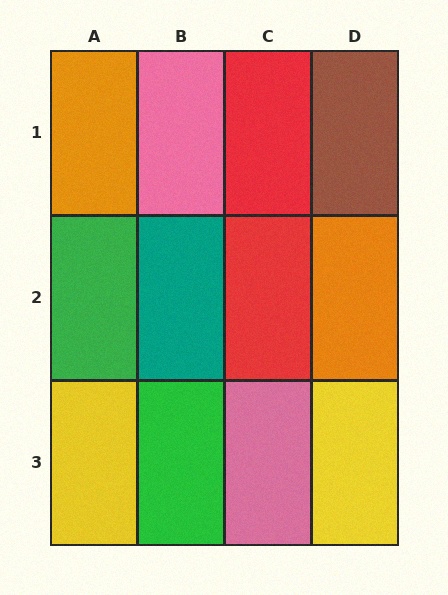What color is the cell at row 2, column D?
Orange.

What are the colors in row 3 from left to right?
Yellow, green, pink, yellow.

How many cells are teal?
1 cell is teal.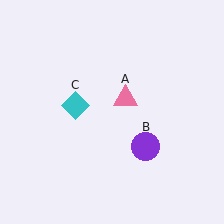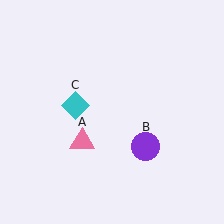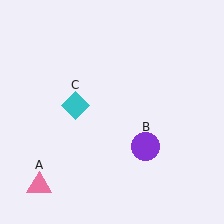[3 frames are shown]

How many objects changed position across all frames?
1 object changed position: pink triangle (object A).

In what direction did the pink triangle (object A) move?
The pink triangle (object A) moved down and to the left.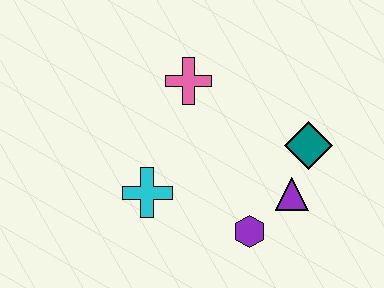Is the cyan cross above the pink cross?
No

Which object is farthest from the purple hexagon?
The pink cross is farthest from the purple hexagon.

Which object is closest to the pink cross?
The cyan cross is closest to the pink cross.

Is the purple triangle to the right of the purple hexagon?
Yes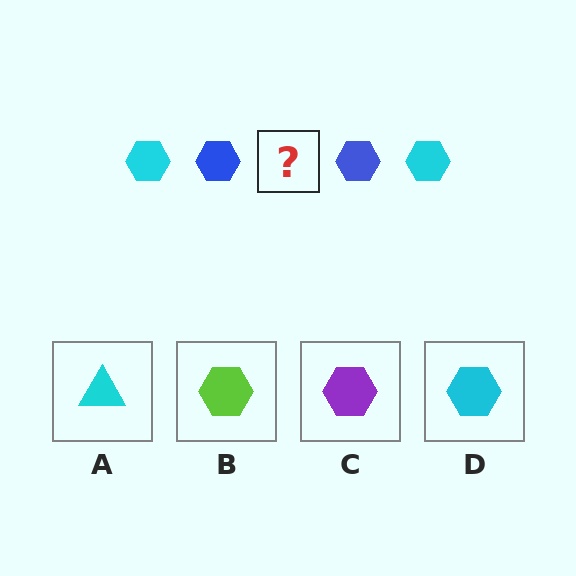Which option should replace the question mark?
Option D.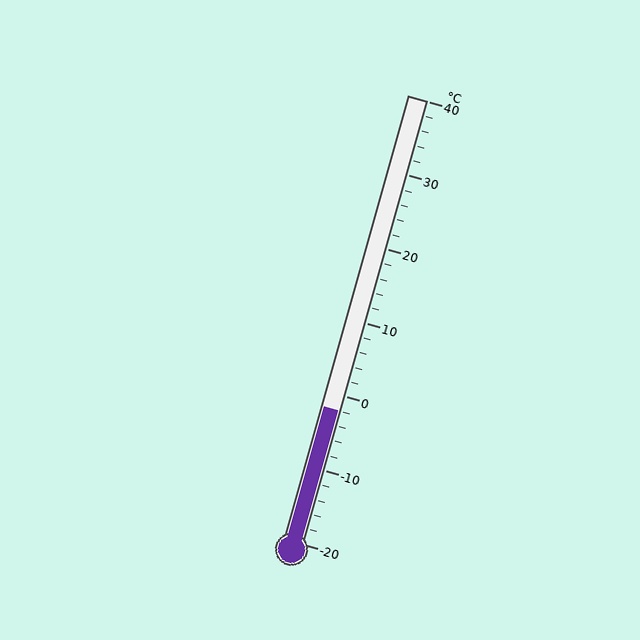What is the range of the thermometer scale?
The thermometer scale ranges from -20°C to 40°C.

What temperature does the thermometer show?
The thermometer shows approximately -2°C.